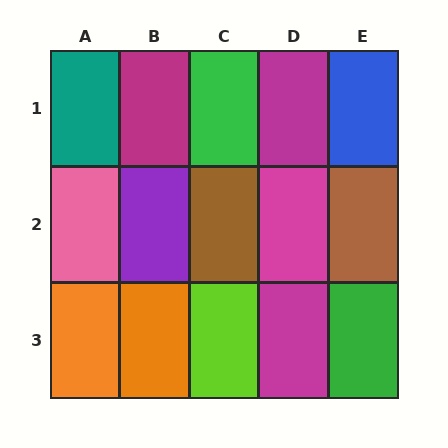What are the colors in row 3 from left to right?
Orange, orange, lime, magenta, green.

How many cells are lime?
1 cell is lime.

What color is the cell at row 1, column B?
Magenta.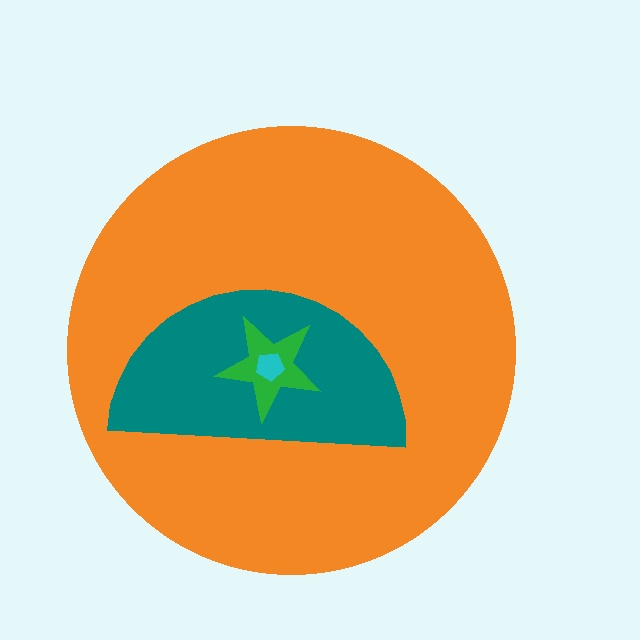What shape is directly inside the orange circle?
The teal semicircle.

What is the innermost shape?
The cyan pentagon.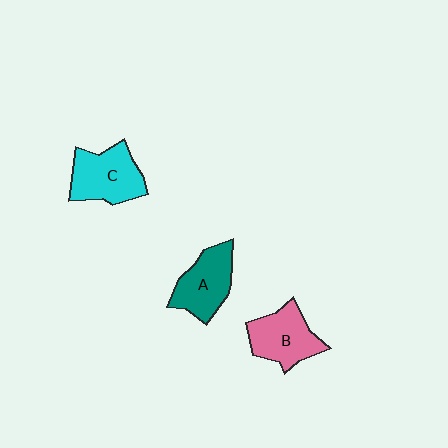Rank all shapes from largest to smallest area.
From largest to smallest: C (cyan), B (pink), A (teal).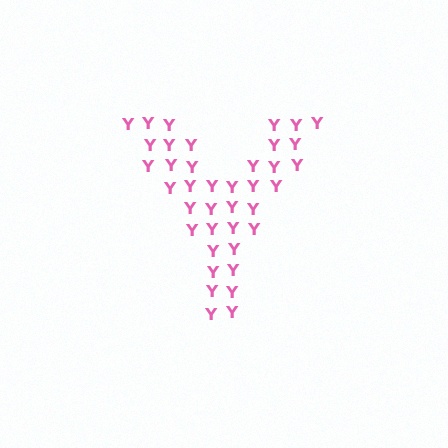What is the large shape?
The large shape is the letter Y.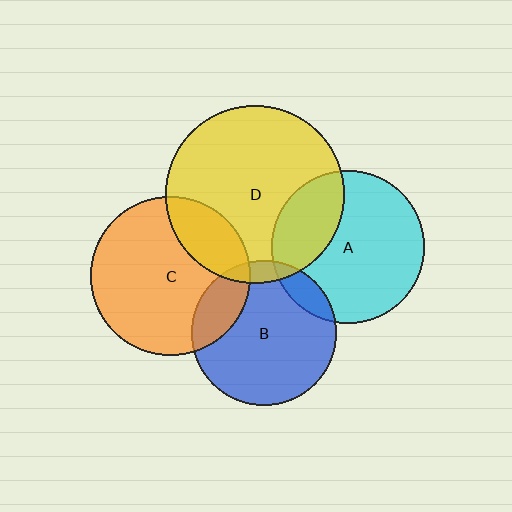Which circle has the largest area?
Circle D (yellow).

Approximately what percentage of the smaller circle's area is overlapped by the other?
Approximately 10%.